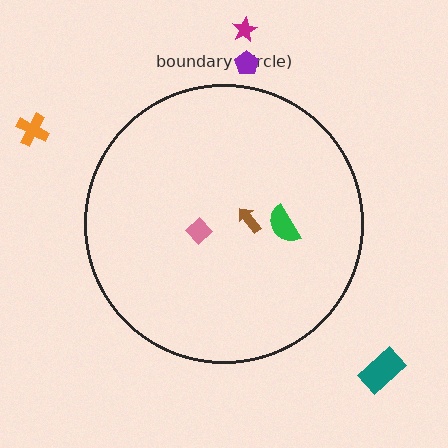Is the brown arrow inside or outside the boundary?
Inside.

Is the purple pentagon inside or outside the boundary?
Outside.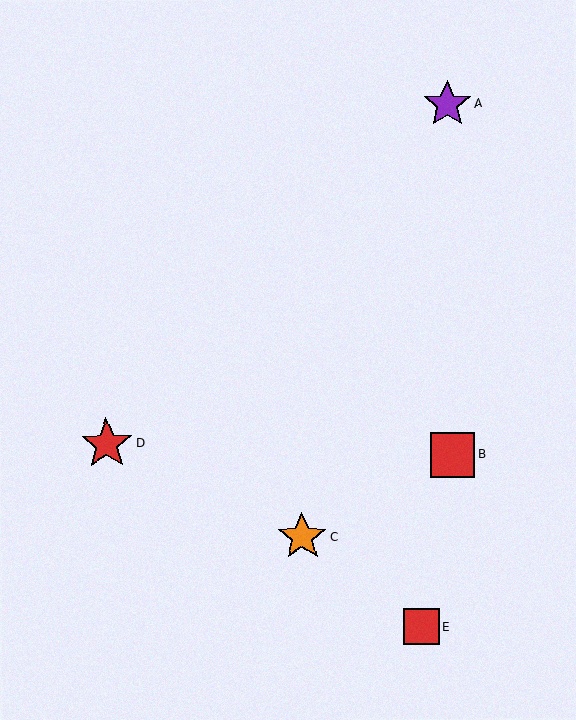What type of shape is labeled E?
Shape E is a red square.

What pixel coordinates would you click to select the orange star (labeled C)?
Click at (302, 537) to select the orange star C.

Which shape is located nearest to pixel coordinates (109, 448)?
The red star (labeled D) at (107, 444) is nearest to that location.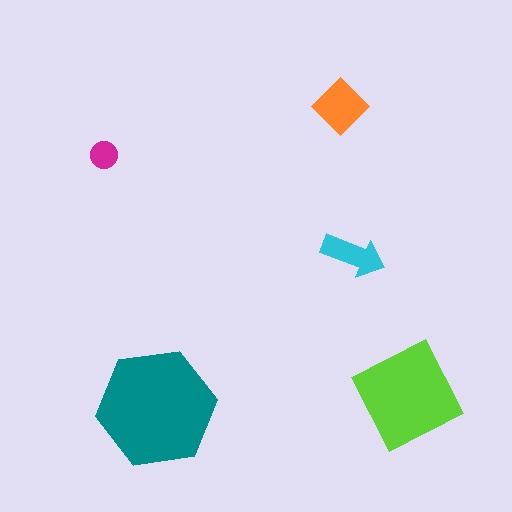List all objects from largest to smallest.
The teal hexagon, the lime square, the orange diamond, the cyan arrow, the magenta circle.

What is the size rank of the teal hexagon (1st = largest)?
1st.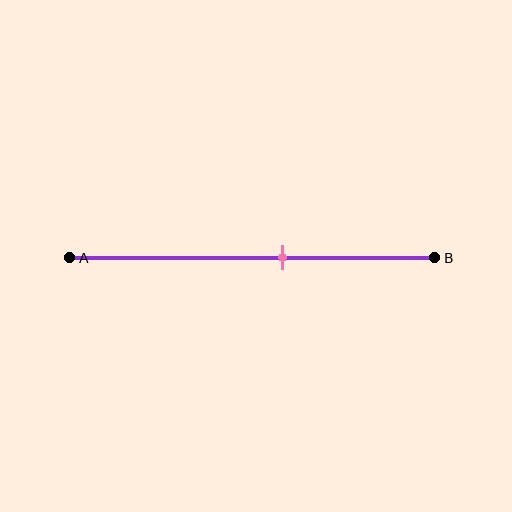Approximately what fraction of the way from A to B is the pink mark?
The pink mark is approximately 60% of the way from A to B.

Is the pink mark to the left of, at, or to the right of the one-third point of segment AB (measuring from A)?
The pink mark is to the right of the one-third point of segment AB.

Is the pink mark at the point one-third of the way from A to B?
No, the mark is at about 60% from A, not at the 33% one-third point.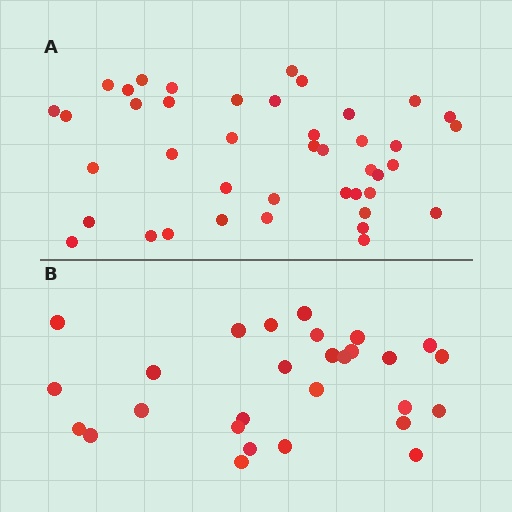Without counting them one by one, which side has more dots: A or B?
Region A (the top region) has more dots.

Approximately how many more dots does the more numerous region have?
Region A has approximately 15 more dots than region B.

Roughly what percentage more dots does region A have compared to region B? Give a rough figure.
About 50% more.